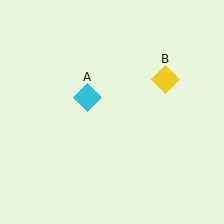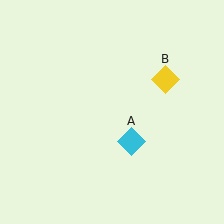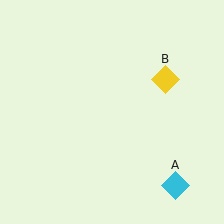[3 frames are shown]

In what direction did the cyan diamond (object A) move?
The cyan diamond (object A) moved down and to the right.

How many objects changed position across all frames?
1 object changed position: cyan diamond (object A).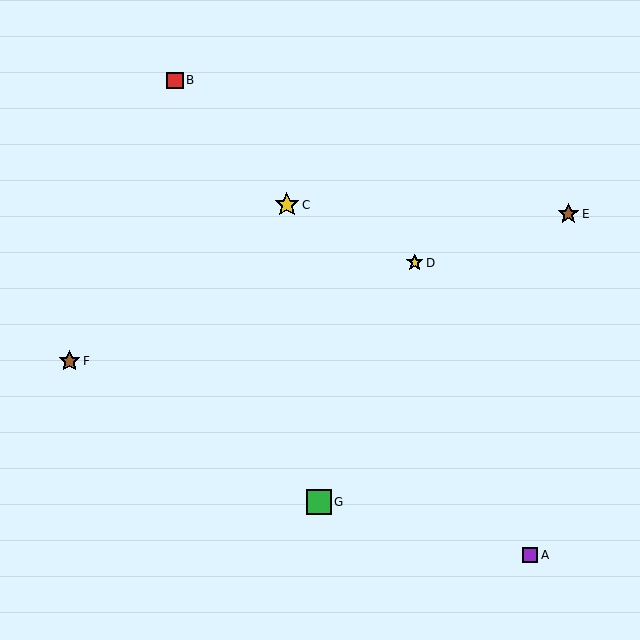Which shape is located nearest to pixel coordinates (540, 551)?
The purple square (labeled A) at (530, 555) is nearest to that location.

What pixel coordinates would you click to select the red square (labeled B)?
Click at (175, 80) to select the red square B.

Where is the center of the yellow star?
The center of the yellow star is at (287, 205).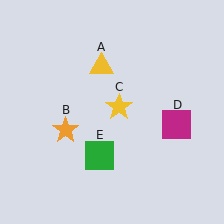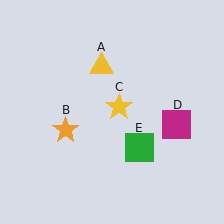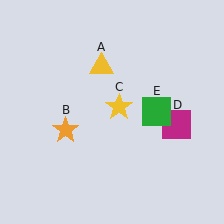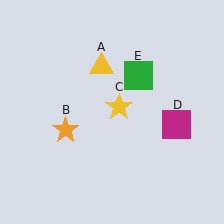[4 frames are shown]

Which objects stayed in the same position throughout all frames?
Yellow triangle (object A) and orange star (object B) and yellow star (object C) and magenta square (object D) remained stationary.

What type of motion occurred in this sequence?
The green square (object E) rotated counterclockwise around the center of the scene.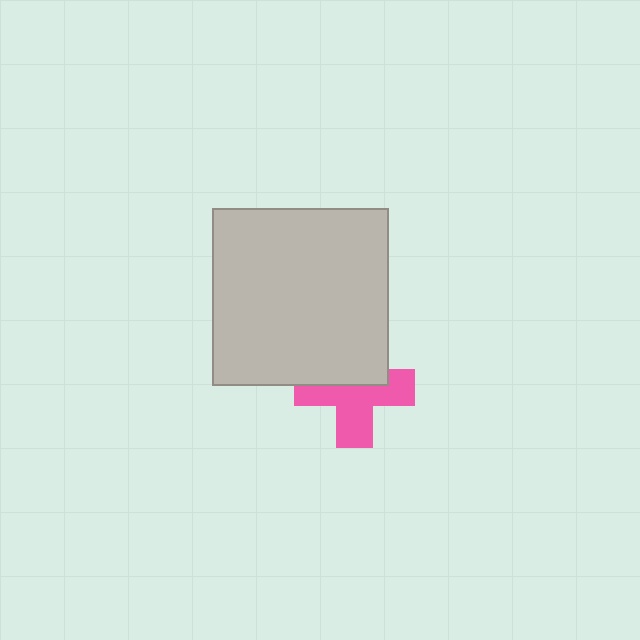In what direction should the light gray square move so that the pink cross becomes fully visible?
The light gray square should move up. That is the shortest direction to clear the overlap and leave the pink cross fully visible.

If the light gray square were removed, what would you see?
You would see the complete pink cross.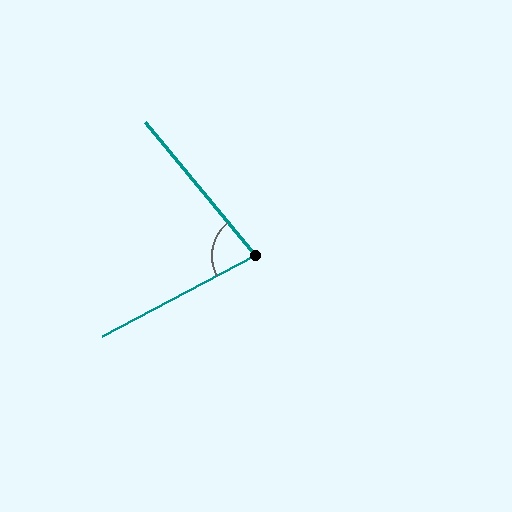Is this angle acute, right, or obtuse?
It is acute.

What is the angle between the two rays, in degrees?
Approximately 78 degrees.